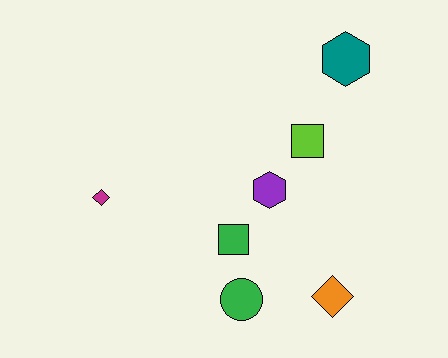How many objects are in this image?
There are 7 objects.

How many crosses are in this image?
There are no crosses.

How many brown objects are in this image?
There are no brown objects.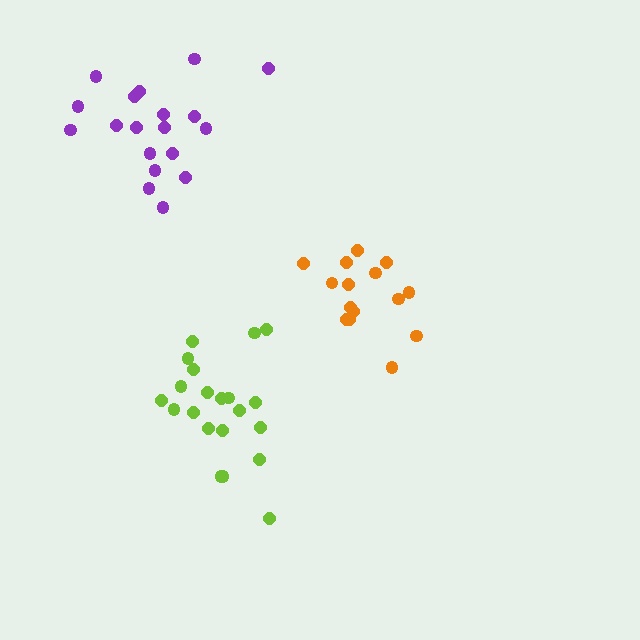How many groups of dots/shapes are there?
There are 3 groups.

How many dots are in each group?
Group 1: 15 dots, Group 2: 19 dots, Group 3: 21 dots (55 total).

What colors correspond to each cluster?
The clusters are colored: orange, purple, lime.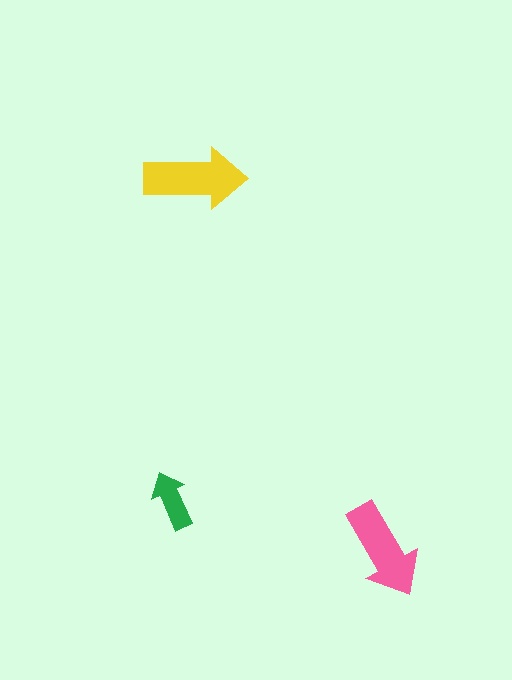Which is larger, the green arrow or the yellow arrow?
The yellow one.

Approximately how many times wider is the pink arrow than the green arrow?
About 1.5 times wider.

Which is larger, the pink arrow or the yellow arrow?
The yellow one.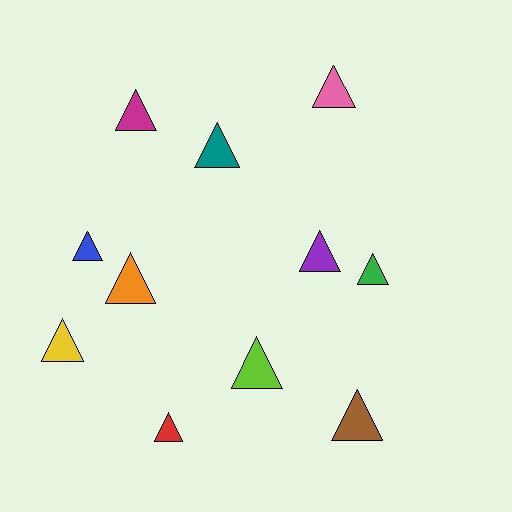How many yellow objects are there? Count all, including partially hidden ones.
There is 1 yellow object.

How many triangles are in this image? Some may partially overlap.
There are 11 triangles.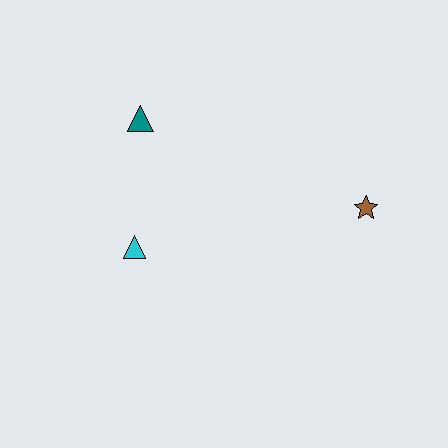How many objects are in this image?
There are 3 objects.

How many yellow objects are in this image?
There are no yellow objects.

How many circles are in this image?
There are no circles.